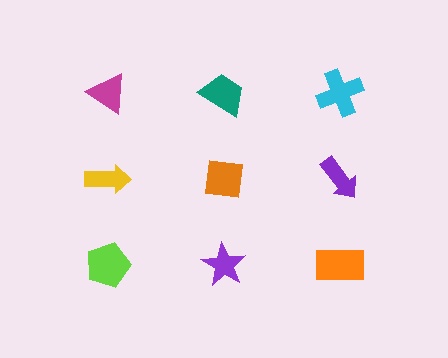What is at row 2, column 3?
A purple arrow.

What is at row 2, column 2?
An orange square.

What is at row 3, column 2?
A purple star.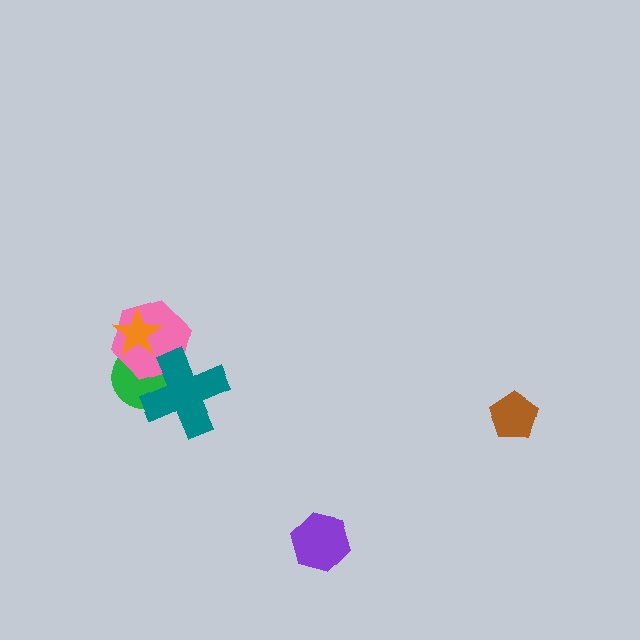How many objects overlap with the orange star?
2 objects overlap with the orange star.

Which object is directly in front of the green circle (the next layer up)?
The pink hexagon is directly in front of the green circle.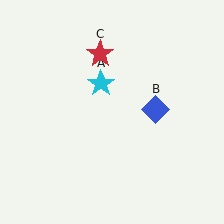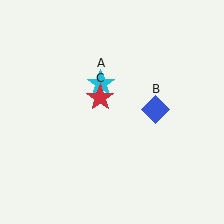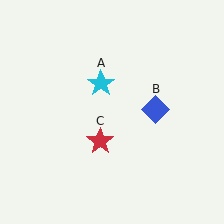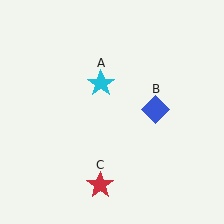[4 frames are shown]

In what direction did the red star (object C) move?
The red star (object C) moved down.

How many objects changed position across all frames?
1 object changed position: red star (object C).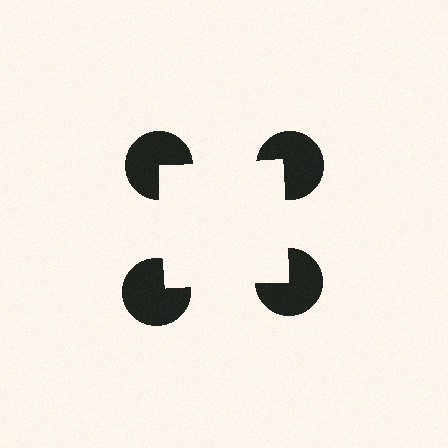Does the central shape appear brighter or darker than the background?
It typically appears slightly brighter than the background, even though no actual brightness change is drawn.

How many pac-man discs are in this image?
There are 4 — one at each vertex of the illusory square.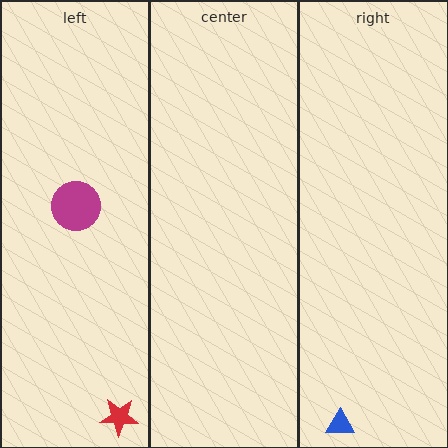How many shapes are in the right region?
1.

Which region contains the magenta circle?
The left region.